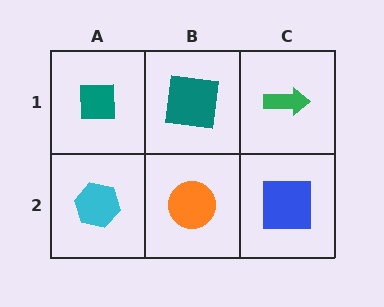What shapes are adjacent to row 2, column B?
A teal square (row 1, column B), a cyan hexagon (row 2, column A), a blue square (row 2, column C).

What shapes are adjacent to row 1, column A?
A cyan hexagon (row 2, column A), a teal square (row 1, column B).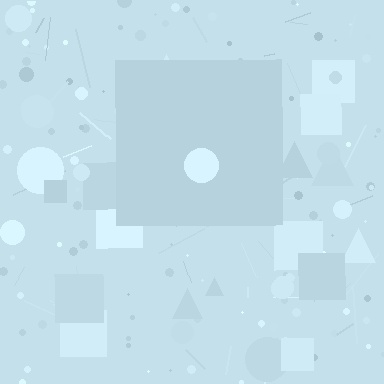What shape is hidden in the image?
A square is hidden in the image.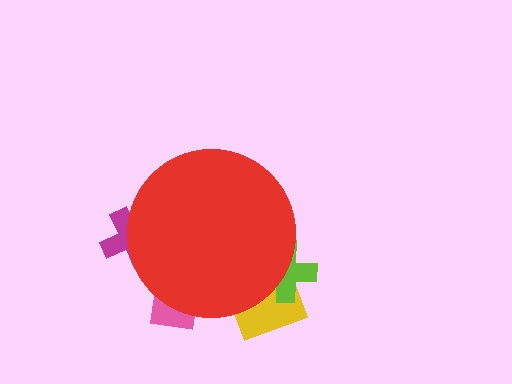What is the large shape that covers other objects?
A red circle.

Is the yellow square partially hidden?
Yes, the yellow square is partially hidden behind the red circle.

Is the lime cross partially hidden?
Yes, the lime cross is partially hidden behind the red circle.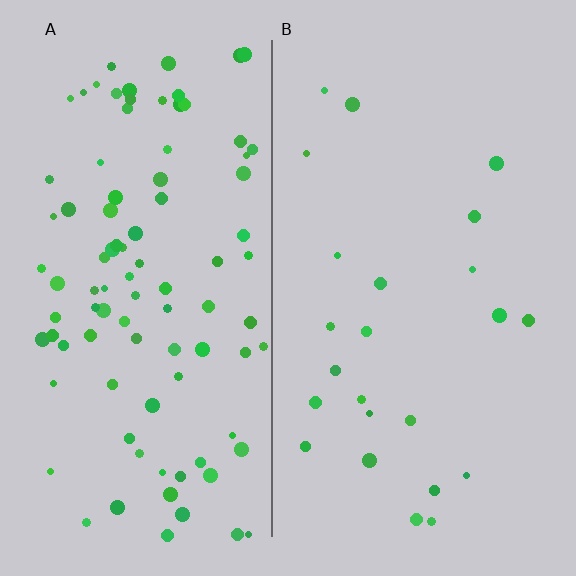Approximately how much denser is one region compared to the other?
Approximately 4.0× — region A over region B.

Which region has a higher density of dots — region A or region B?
A (the left).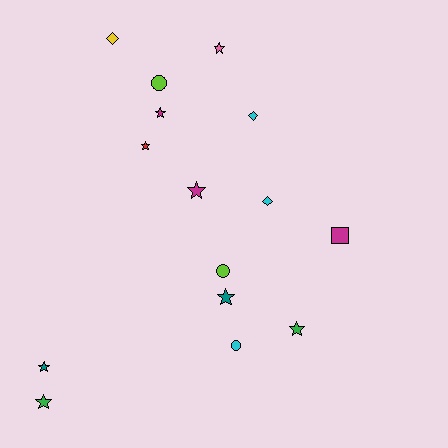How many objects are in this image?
There are 15 objects.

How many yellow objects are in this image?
There is 1 yellow object.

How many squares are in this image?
There is 1 square.